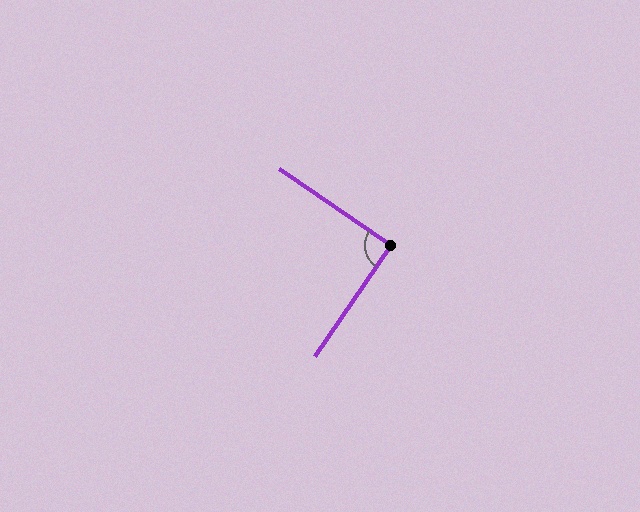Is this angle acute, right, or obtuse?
It is approximately a right angle.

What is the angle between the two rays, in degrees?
Approximately 90 degrees.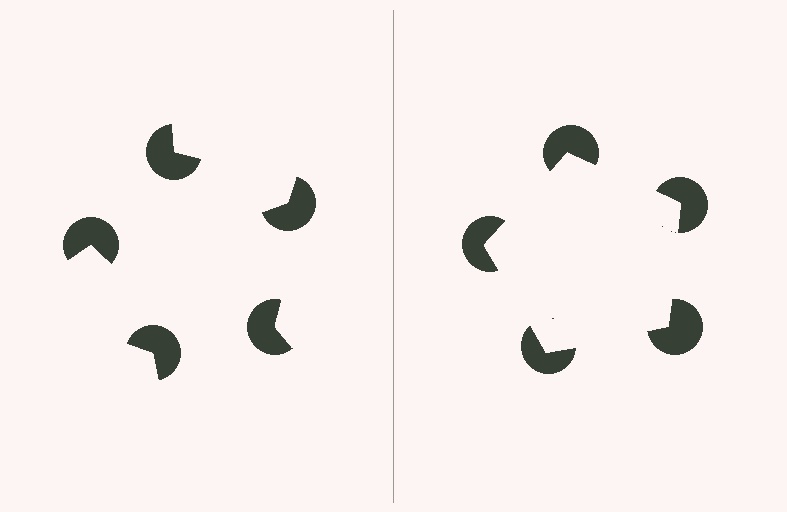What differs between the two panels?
The pac-man discs are positioned identically on both sides; only the wedge orientations differ. On the right they align to a pentagon; on the left they are misaligned.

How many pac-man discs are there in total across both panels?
10 — 5 on each side.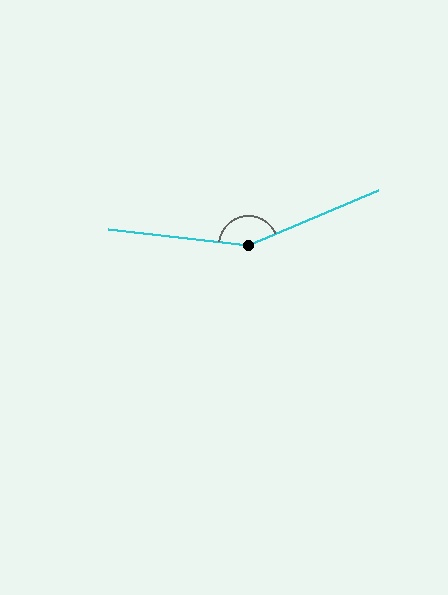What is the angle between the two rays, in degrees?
Approximately 151 degrees.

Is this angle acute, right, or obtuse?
It is obtuse.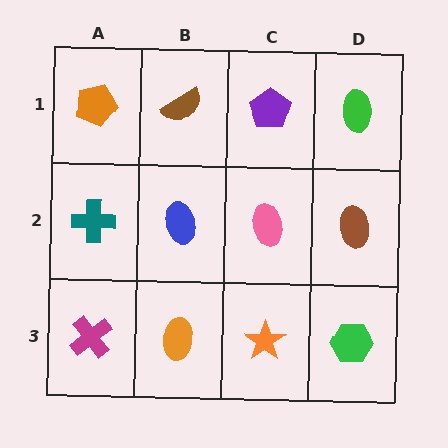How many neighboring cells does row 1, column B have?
3.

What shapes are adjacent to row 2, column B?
A brown semicircle (row 1, column B), an orange ellipse (row 3, column B), a teal cross (row 2, column A), a pink ellipse (row 2, column C).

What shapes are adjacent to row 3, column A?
A teal cross (row 2, column A), an orange ellipse (row 3, column B).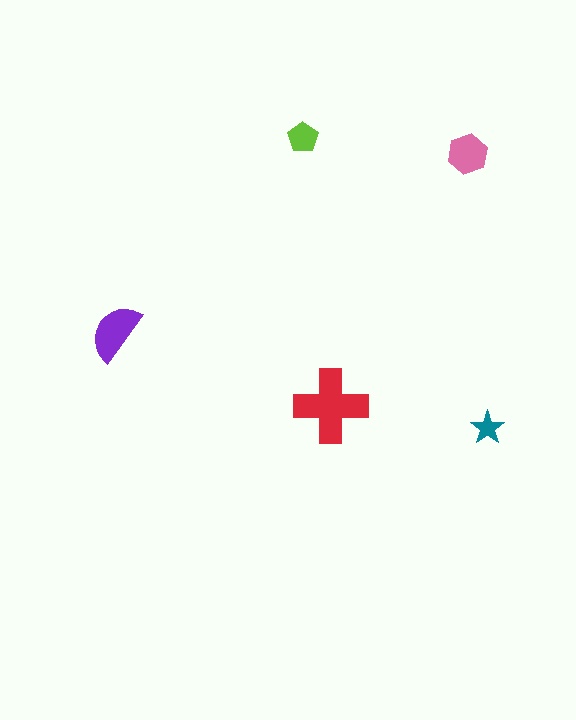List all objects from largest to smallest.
The red cross, the purple semicircle, the pink hexagon, the lime pentagon, the teal star.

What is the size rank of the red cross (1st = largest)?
1st.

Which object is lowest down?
The teal star is bottommost.